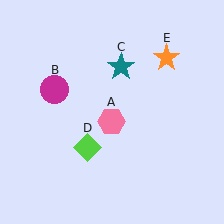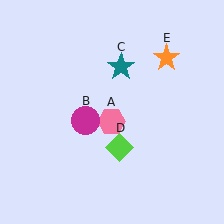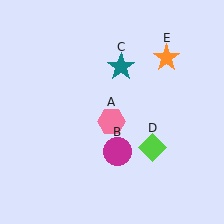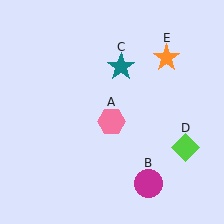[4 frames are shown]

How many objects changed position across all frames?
2 objects changed position: magenta circle (object B), lime diamond (object D).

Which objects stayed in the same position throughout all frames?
Pink hexagon (object A) and teal star (object C) and orange star (object E) remained stationary.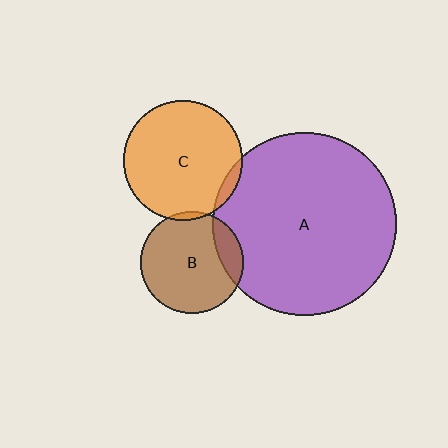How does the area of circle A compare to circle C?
Approximately 2.4 times.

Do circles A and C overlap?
Yes.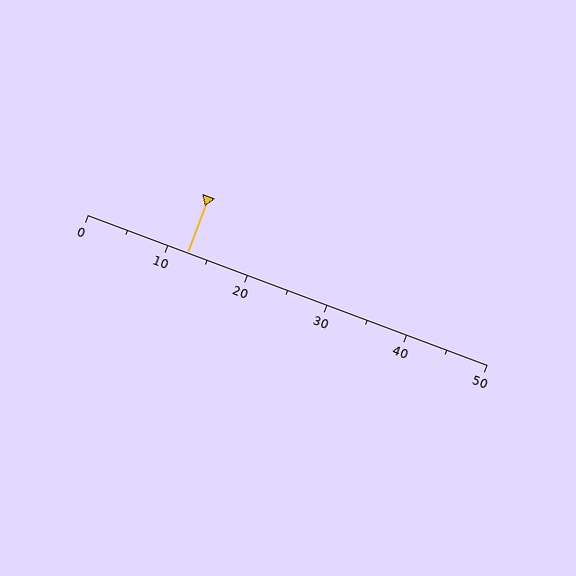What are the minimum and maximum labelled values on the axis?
The axis runs from 0 to 50.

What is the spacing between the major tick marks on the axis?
The major ticks are spaced 10 apart.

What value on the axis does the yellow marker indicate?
The marker indicates approximately 12.5.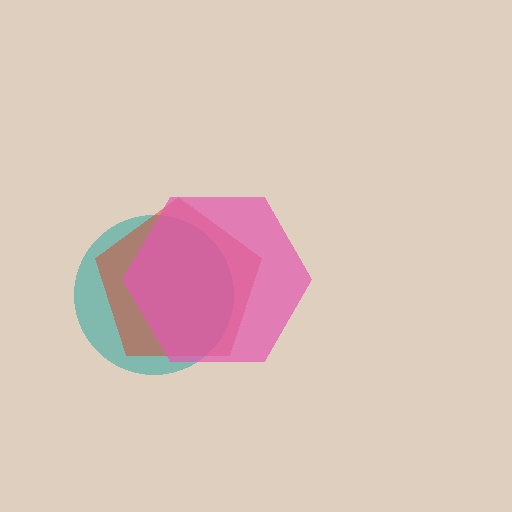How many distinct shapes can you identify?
There are 3 distinct shapes: a teal circle, a red pentagon, a pink hexagon.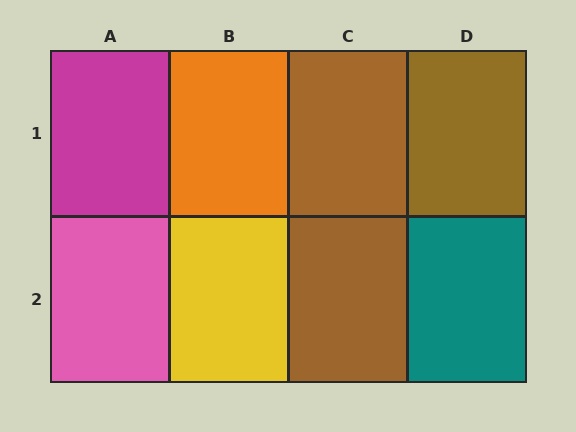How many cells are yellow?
1 cell is yellow.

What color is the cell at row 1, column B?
Orange.